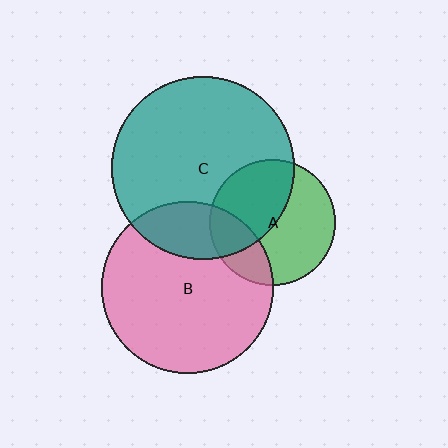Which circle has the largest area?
Circle C (teal).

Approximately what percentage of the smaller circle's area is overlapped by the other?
Approximately 20%.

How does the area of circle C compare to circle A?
Approximately 2.1 times.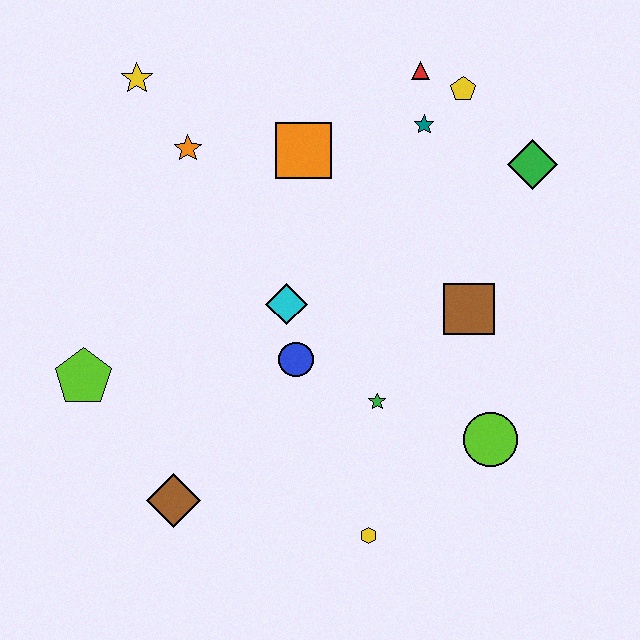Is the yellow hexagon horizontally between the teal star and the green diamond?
No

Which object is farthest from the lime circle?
The yellow star is farthest from the lime circle.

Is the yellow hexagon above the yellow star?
No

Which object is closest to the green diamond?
The yellow pentagon is closest to the green diamond.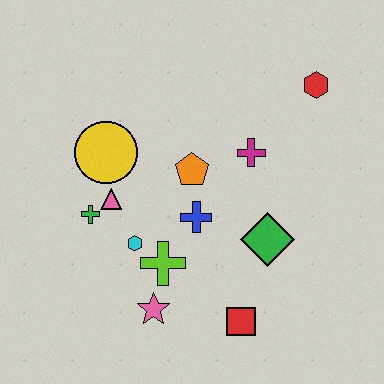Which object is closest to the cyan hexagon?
The lime cross is closest to the cyan hexagon.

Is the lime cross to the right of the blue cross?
No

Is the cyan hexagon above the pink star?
Yes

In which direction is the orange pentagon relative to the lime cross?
The orange pentagon is above the lime cross.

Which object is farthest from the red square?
The red hexagon is farthest from the red square.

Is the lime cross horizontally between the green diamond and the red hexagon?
No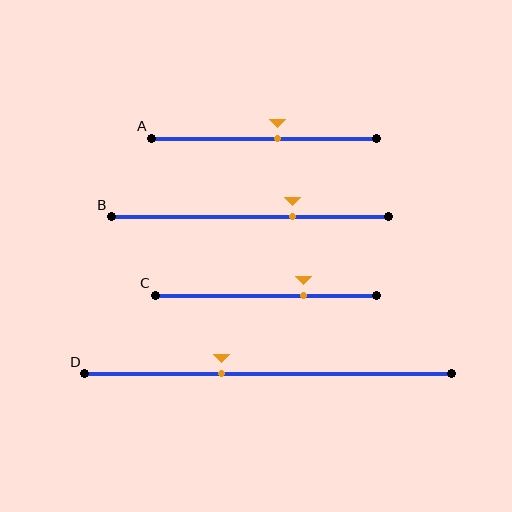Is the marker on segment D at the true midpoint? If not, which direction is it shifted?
No, the marker on segment D is shifted to the left by about 13% of the segment length.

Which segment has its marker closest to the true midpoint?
Segment A has its marker closest to the true midpoint.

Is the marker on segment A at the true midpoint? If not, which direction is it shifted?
No, the marker on segment A is shifted to the right by about 6% of the segment length.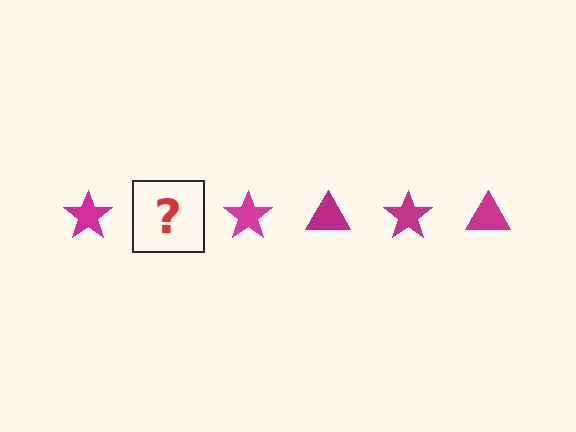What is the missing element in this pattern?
The missing element is a magenta triangle.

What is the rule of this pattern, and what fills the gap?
The rule is that the pattern cycles through star, triangle shapes in magenta. The gap should be filled with a magenta triangle.